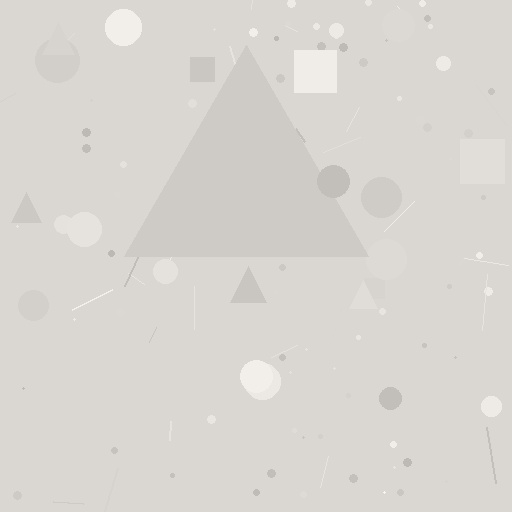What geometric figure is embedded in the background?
A triangle is embedded in the background.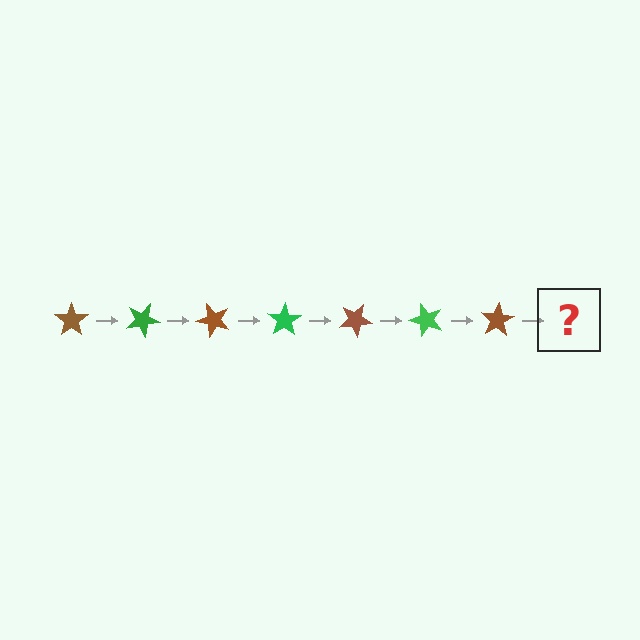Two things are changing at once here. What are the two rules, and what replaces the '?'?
The two rules are that it rotates 25 degrees each step and the color cycles through brown and green. The '?' should be a green star, rotated 175 degrees from the start.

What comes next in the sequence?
The next element should be a green star, rotated 175 degrees from the start.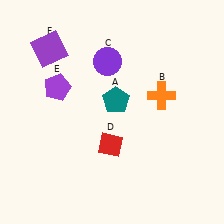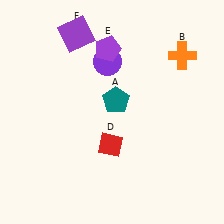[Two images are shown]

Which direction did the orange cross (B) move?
The orange cross (B) moved up.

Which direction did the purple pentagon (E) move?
The purple pentagon (E) moved right.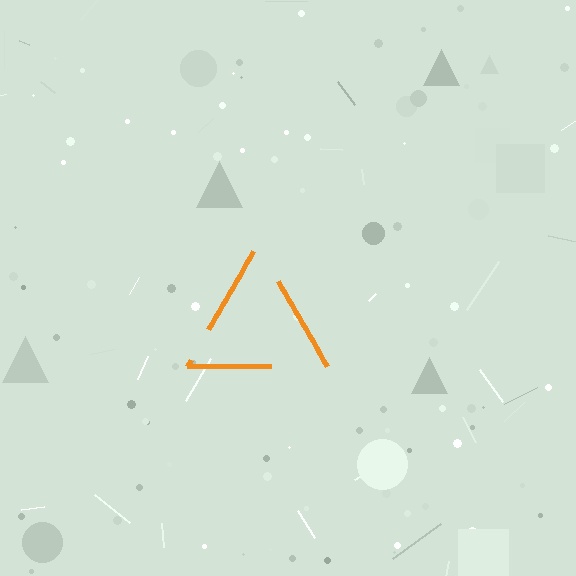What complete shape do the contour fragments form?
The contour fragments form a triangle.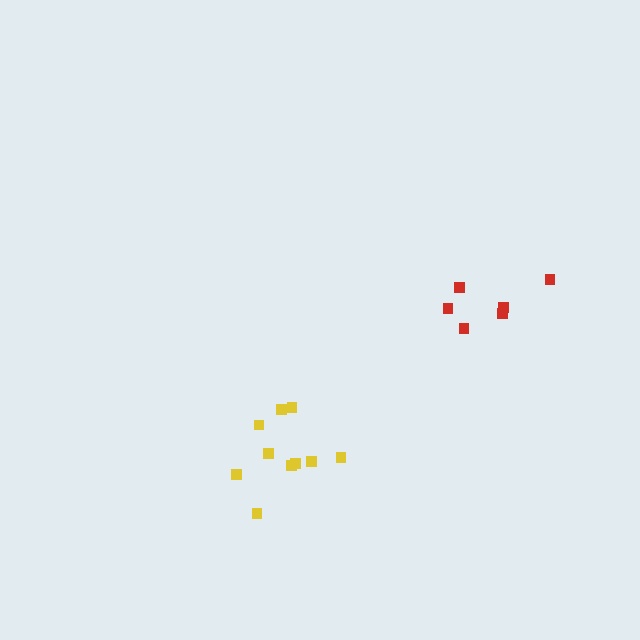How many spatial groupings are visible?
There are 2 spatial groupings.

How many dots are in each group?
Group 1: 6 dots, Group 2: 10 dots (16 total).